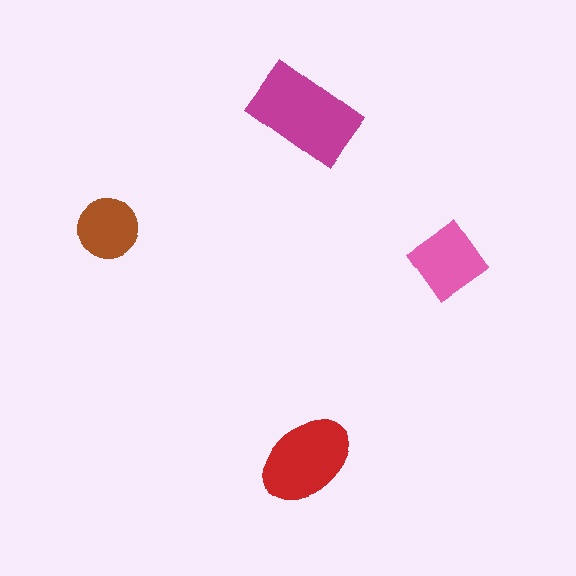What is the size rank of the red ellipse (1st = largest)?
2nd.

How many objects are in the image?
There are 4 objects in the image.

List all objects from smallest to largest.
The brown circle, the pink diamond, the red ellipse, the magenta rectangle.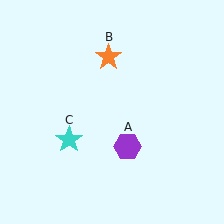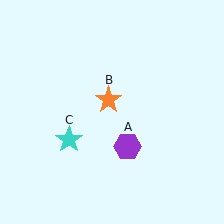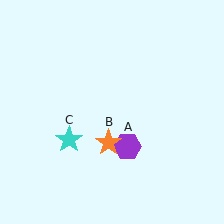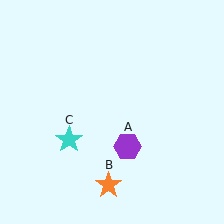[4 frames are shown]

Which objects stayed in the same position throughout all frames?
Purple hexagon (object A) and cyan star (object C) remained stationary.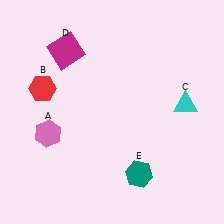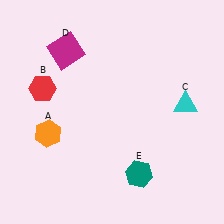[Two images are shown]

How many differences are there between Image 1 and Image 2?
There is 1 difference between the two images.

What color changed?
The hexagon (A) changed from pink in Image 1 to orange in Image 2.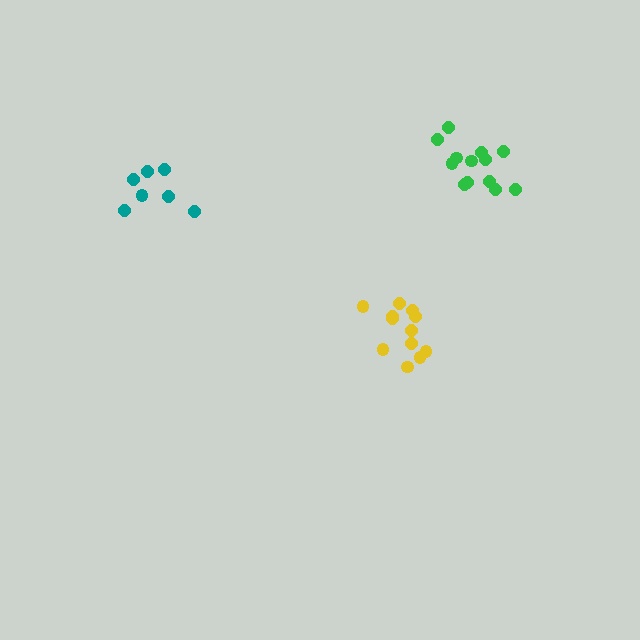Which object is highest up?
The green cluster is topmost.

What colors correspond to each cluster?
The clusters are colored: yellow, teal, green.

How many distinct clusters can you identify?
There are 3 distinct clusters.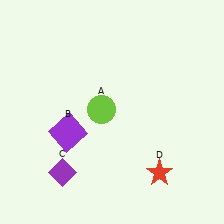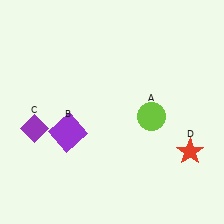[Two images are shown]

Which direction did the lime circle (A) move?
The lime circle (A) moved right.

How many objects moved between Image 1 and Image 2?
3 objects moved between the two images.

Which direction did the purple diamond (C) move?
The purple diamond (C) moved up.